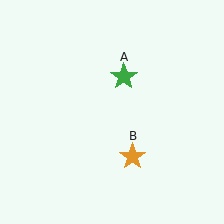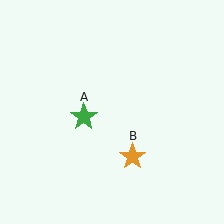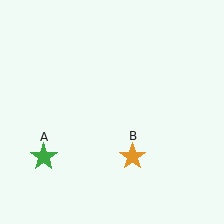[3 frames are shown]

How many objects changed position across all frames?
1 object changed position: green star (object A).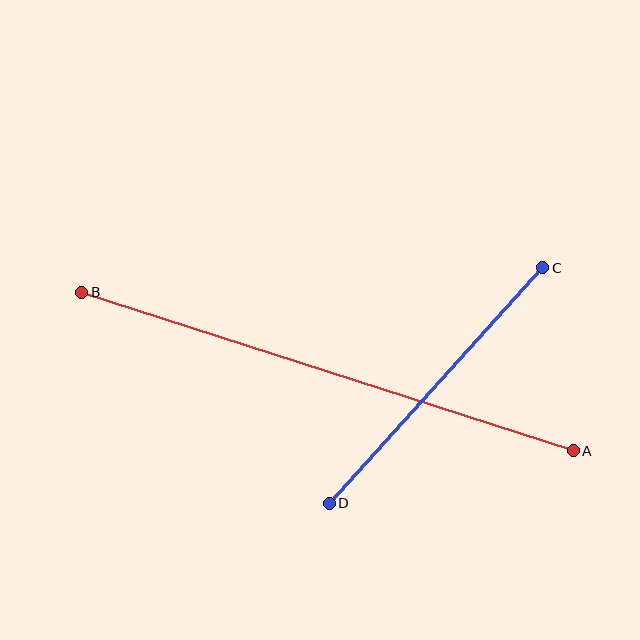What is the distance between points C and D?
The distance is approximately 318 pixels.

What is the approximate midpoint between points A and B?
The midpoint is at approximately (327, 372) pixels.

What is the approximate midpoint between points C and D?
The midpoint is at approximately (436, 386) pixels.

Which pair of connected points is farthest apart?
Points A and B are farthest apart.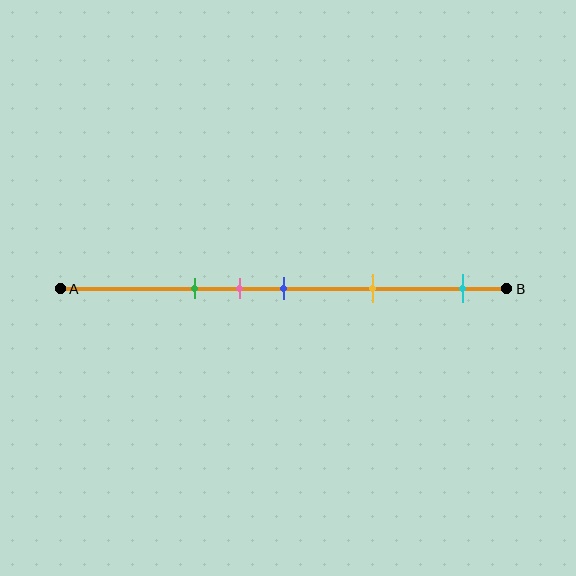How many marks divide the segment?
There are 5 marks dividing the segment.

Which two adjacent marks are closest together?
The pink and blue marks are the closest adjacent pair.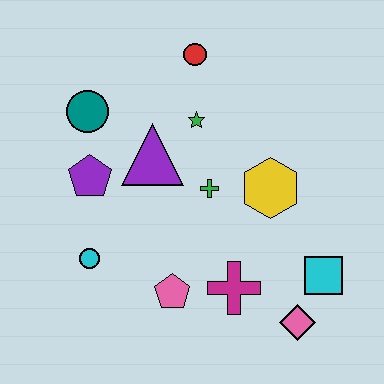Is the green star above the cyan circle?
Yes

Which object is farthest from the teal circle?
The pink diamond is farthest from the teal circle.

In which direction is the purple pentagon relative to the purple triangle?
The purple pentagon is to the left of the purple triangle.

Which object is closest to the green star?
The purple triangle is closest to the green star.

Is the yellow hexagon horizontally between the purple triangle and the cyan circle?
No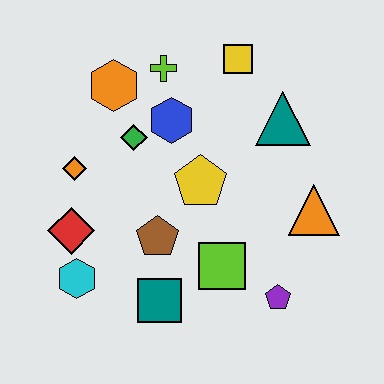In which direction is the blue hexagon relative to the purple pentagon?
The blue hexagon is above the purple pentagon.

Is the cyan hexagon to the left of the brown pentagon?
Yes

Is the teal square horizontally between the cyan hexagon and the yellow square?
Yes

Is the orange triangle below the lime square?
No